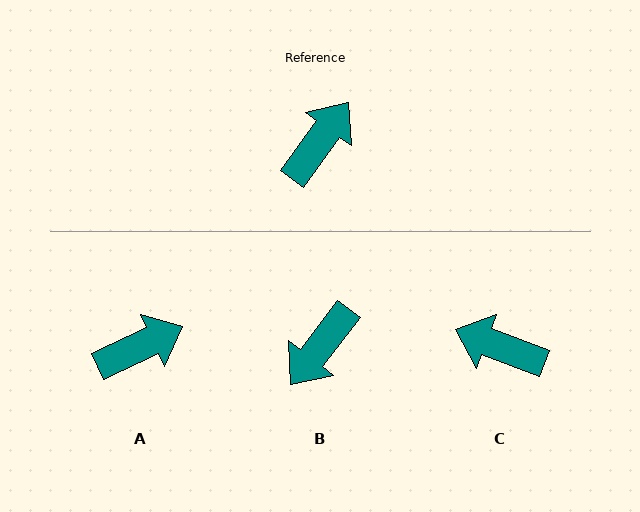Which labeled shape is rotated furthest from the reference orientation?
B, about 178 degrees away.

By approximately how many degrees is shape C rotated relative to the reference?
Approximately 105 degrees counter-clockwise.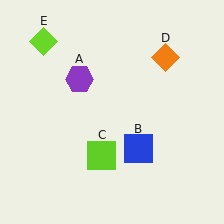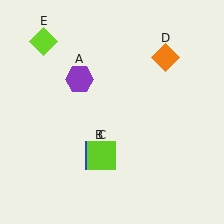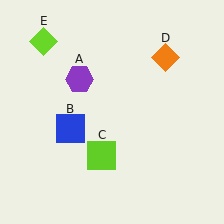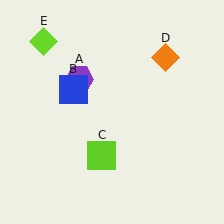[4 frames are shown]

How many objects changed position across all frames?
1 object changed position: blue square (object B).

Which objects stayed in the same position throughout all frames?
Purple hexagon (object A) and lime square (object C) and orange diamond (object D) and lime diamond (object E) remained stationary.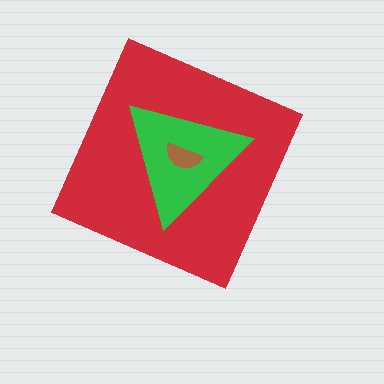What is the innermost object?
The brown semicircle.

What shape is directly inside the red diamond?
The green triangle.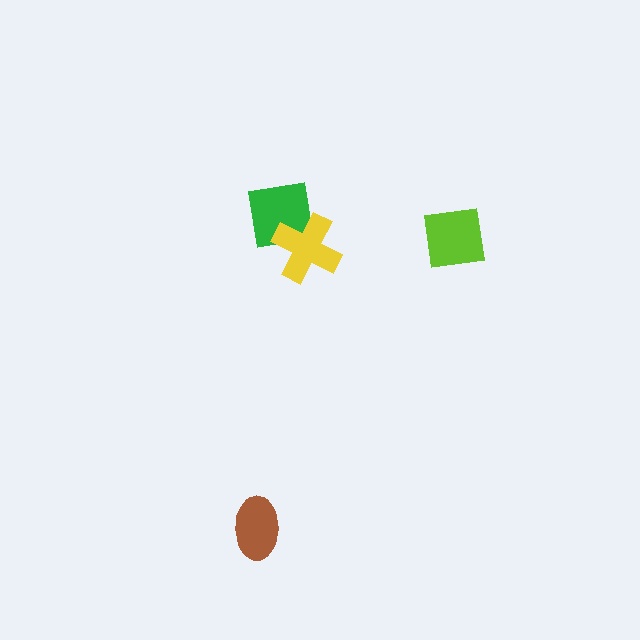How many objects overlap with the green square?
1 object overlaps with the green square.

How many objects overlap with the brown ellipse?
0 objects overlap with the brown ellipse.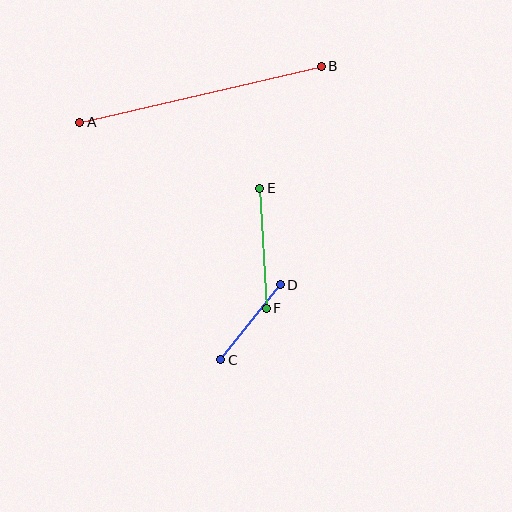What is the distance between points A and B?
The distance is approximately 248 pixels.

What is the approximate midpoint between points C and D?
The midpoint is at approximately (250, 322) pixels.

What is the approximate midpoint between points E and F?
The midpoint is at approximately (263, 248) pixels.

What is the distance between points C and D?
The distance is approximately 96 pixels.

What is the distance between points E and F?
The distance is approximately 120 pixels.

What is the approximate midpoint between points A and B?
The midpoint is at approximately (200, 94) pixels.